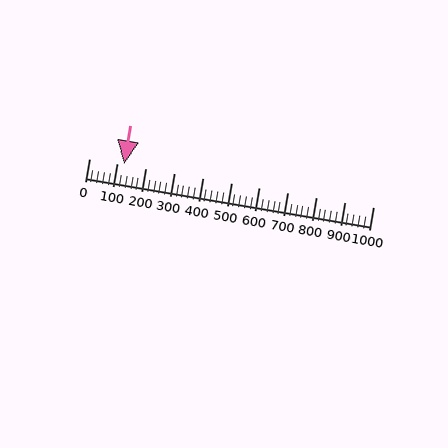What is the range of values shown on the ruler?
The ruler shows values from 0 to 1000.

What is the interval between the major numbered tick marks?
The major tick marks are spaced 100 units apart.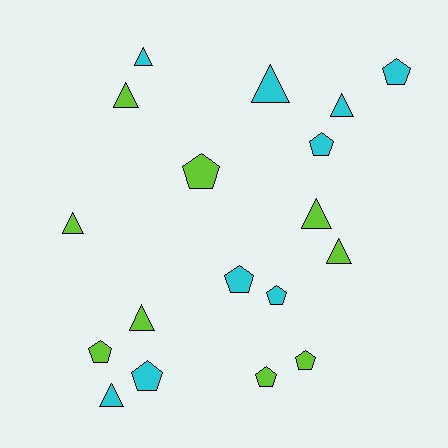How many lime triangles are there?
There are 5 lime triangles.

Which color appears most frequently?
Cyan, with 9 objects.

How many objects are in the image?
There are 18 objects.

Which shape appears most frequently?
Triangle, with 9 objects.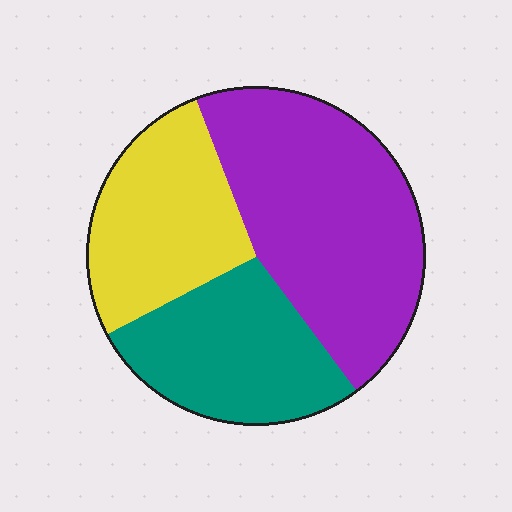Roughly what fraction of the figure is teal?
Teal covers around 25% of the figure.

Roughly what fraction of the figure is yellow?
Yellow takes up between a quarter and a half of the figure.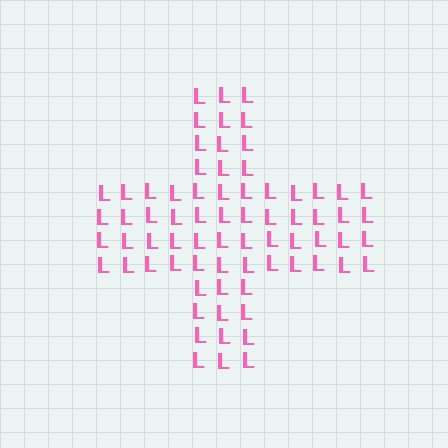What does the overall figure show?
The overall figure shows a cross.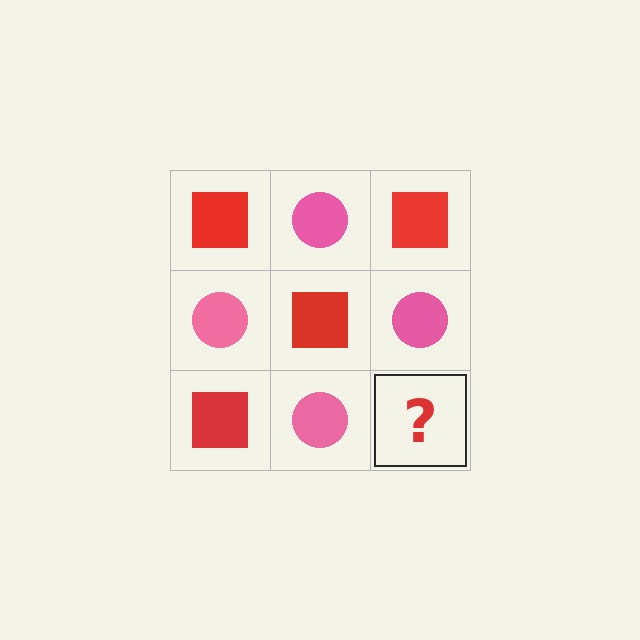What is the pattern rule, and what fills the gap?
The rule is that it alternates red square and pink circle in a checkerboard pattern. The gap should be filled with a red square.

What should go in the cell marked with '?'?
The missing cell should contain a red square.